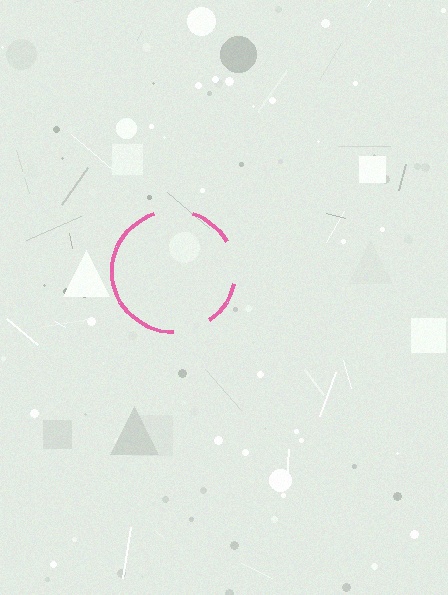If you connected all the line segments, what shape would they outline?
They would outline a circle.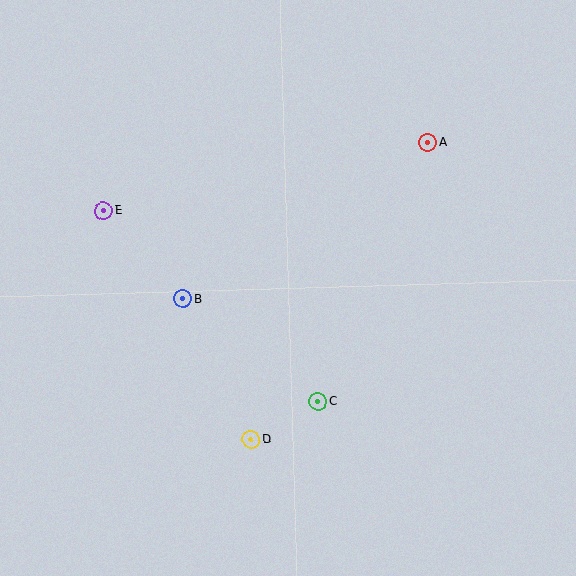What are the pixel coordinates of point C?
Point C is at (318, 401).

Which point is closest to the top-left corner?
Point E is closest to the top-left corner.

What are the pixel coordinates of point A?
Point A is at (428, 142).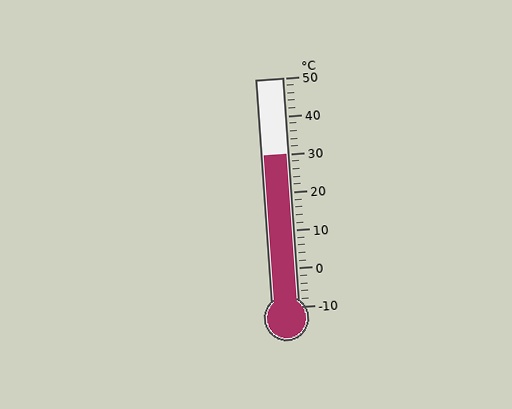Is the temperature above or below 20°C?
The temperature is above 20°C.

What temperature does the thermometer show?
The thermometer shows approximately 30°C.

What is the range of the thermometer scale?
The thermometer scale ranges from -10°C to 50°C.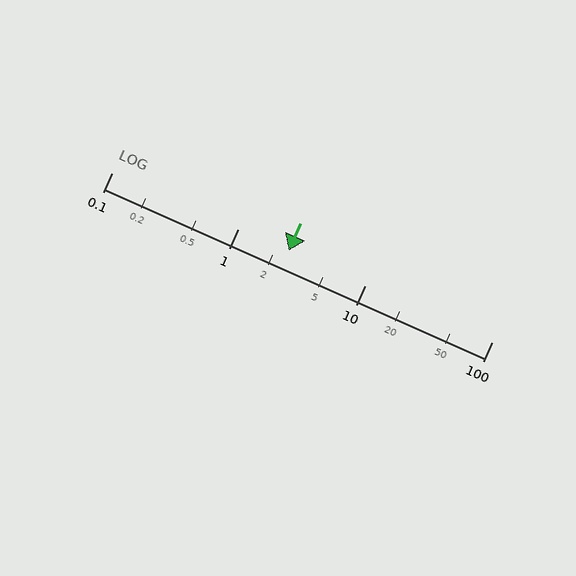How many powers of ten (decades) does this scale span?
The scale spans 3 decades, from 0.1 to 100.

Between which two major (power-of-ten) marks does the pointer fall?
The pointer is between 1 and 10.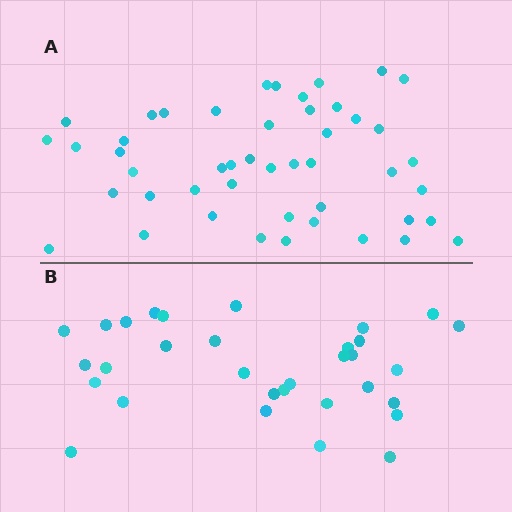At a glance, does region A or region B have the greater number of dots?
Region A (the top region) has more dots.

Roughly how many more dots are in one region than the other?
Region A has approximately 15 more dots than region B.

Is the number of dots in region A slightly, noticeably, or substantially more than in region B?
Region A has substantially more. The ratio is roughly 1.5 to 1.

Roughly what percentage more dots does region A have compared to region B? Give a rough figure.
About 45% more.